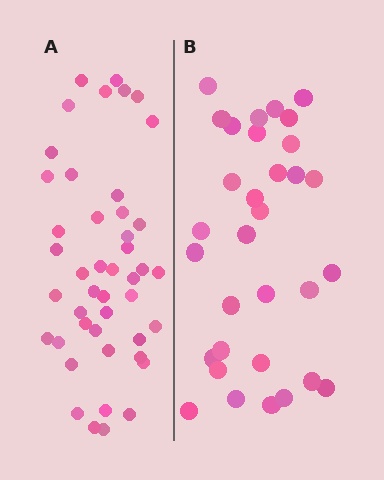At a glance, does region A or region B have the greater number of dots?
Region A (the left region) has more dots.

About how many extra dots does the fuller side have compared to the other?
Region A has approximately 15 more dots than region B.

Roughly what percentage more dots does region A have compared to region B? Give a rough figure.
About 40% more.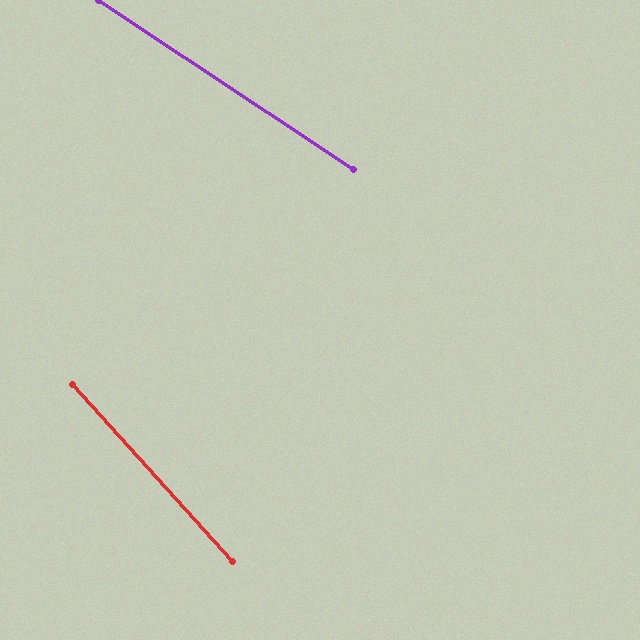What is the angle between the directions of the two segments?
Approximately 15 degrees.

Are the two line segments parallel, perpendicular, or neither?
Neither parallel nor perpendicular — they differ by about 15°.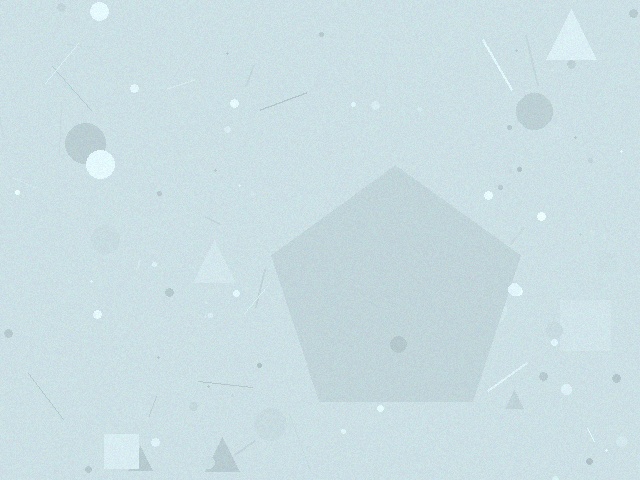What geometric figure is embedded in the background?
A pentagon is embedded in the background.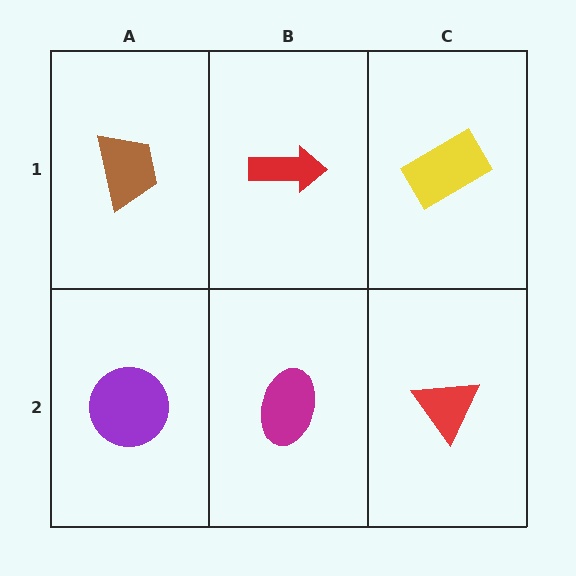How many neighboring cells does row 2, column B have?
3.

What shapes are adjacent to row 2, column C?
A yellow rectangle (row 1, column C), a magenta ellipse (row 2, column B).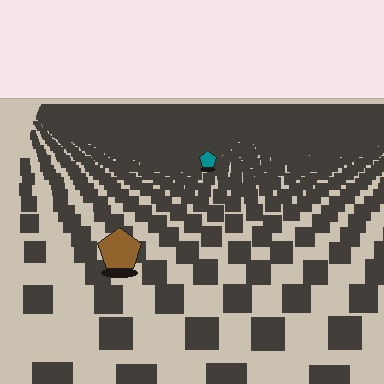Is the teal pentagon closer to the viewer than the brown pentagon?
No. The brown pentagon is closer — you can tell from the texture gradient: the ground texture is coarser near it.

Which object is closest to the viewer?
The brown pentagon is closest. The texture marks near it are larger and more spread out.